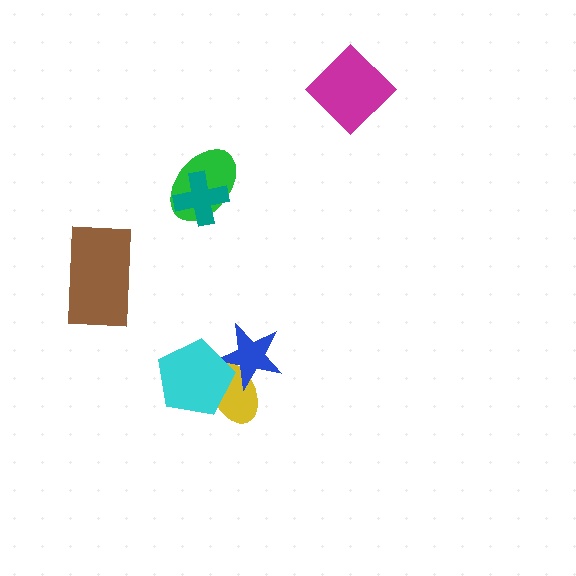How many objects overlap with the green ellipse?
1 object overlaps with the green ellipse.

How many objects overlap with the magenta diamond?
0 objects overlap with the magenta diamond.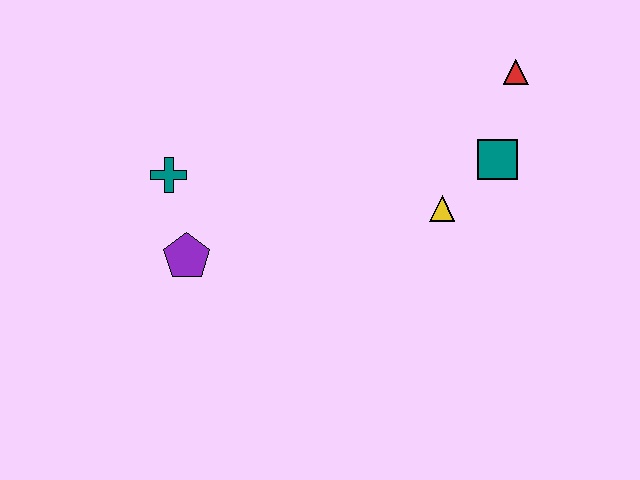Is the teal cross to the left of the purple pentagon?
Yes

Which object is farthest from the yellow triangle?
The teal cross is farthest from the yellow triangle.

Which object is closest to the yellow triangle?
The teal square is closest to the yellow triangle.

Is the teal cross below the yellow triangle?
No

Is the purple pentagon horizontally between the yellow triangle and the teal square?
No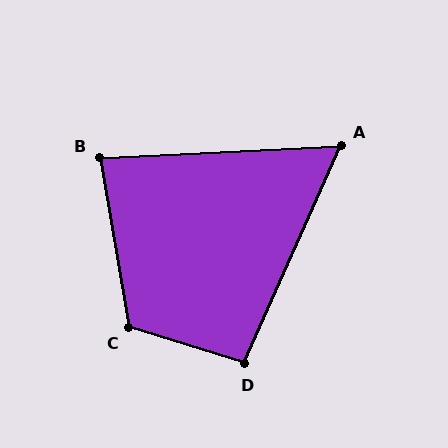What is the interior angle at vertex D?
Approximately 97 degrees (obtuse).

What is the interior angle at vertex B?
Approximately 83 degrees (acute).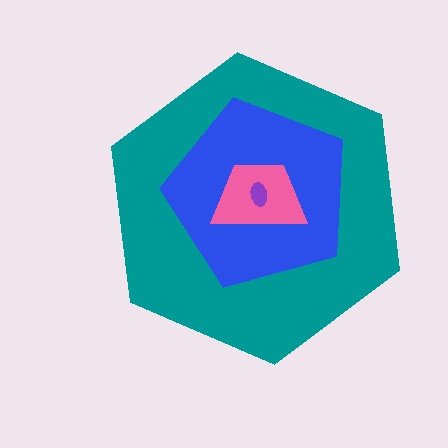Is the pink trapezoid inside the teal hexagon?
Yes.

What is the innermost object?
The purple ellipse.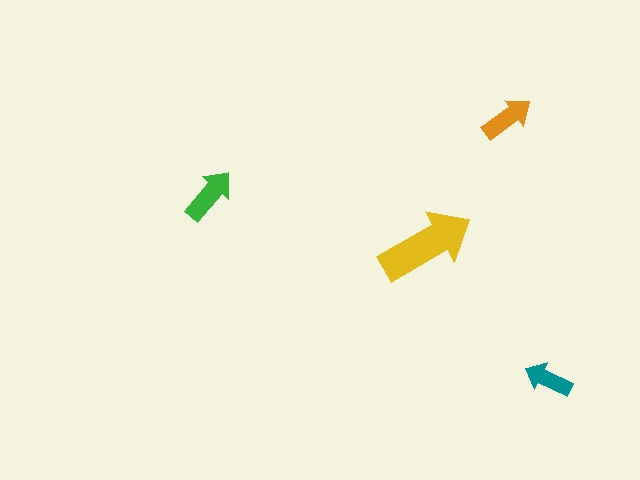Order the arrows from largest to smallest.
the yellow one, the green one, the orange one, the teal one.